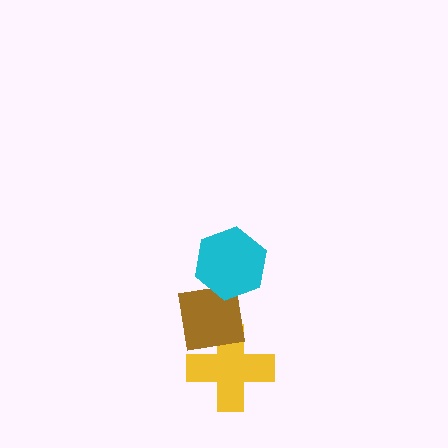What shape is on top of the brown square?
The cyan hexagon is on top of the brown square.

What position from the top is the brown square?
The brown square is 2nd from the top.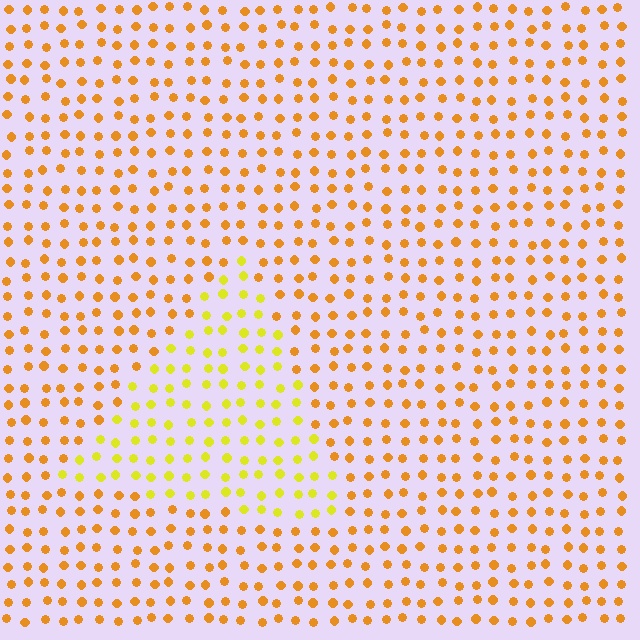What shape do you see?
I see a triangle.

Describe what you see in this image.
The image is filled with small orange elements in a uniform arrangement. A triangle-shaped region is visible where the elements are tinted to a slightly different hue, forming a subtle color boundary.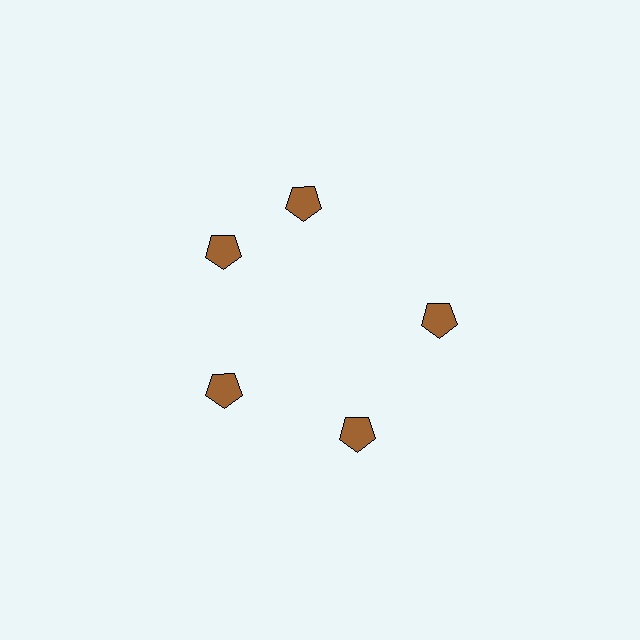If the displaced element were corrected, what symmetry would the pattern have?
It would have 5-fold rotational symmetry — the pattern would map onto itself every 72 degrees.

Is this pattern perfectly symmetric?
No. The 5 brown pentagons are arranged in a ring, but one element near the 1 o'clock position is rotated out of alignment along the ring, breaking the 5-fold rotational symmetry.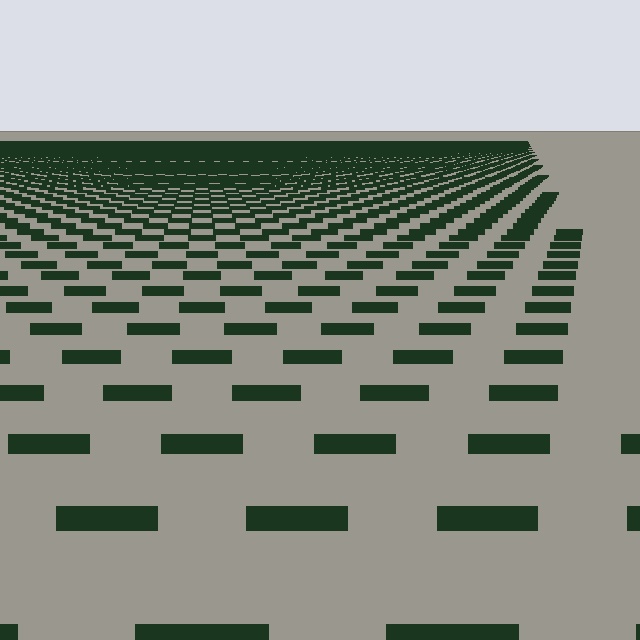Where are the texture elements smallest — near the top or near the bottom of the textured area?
Near the top.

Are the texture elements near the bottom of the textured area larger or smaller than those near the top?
Larger. Near the bottom, elements are closer to the viewer and appear at a bigger on-screen size.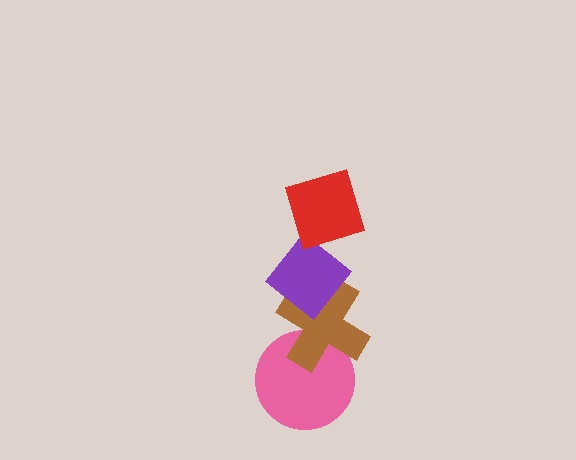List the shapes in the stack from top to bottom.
From top to bottom: the red diamond, the purple diamond, the brown cross, the pink circle.